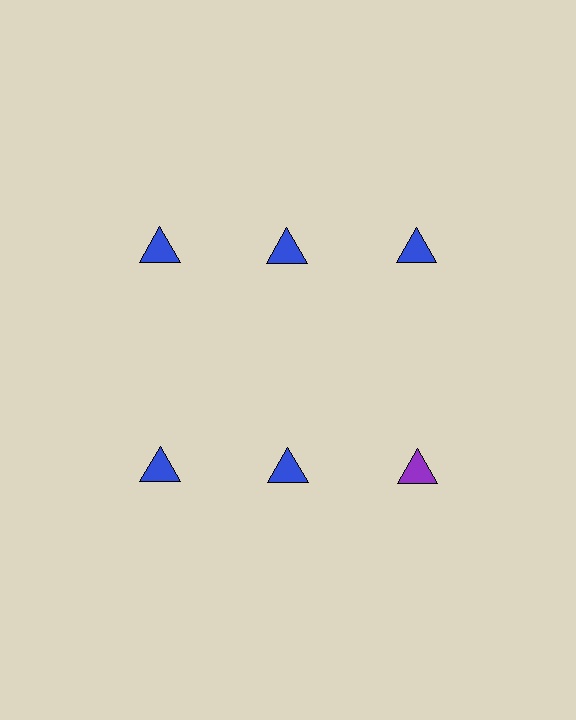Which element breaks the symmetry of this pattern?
The purple triangle in the second row, center column breaks the symmetry. All other shapes are blue triangles.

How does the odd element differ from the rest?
It has a different color: purple instead of blue.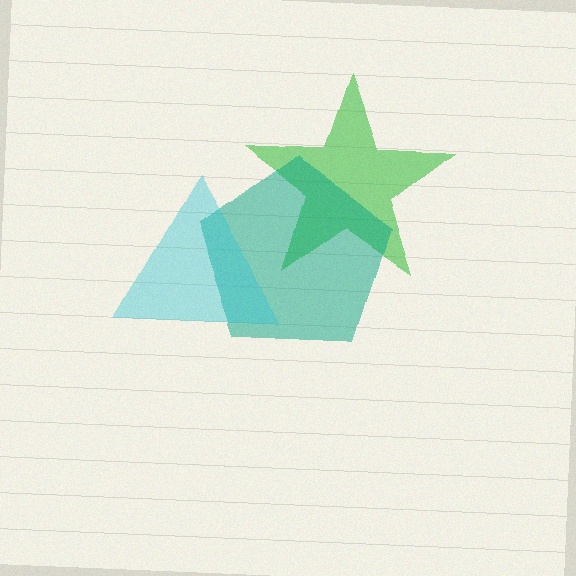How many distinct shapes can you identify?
There are 3 distinct shapes: a green star, a teal pentagon, a cyan triangle.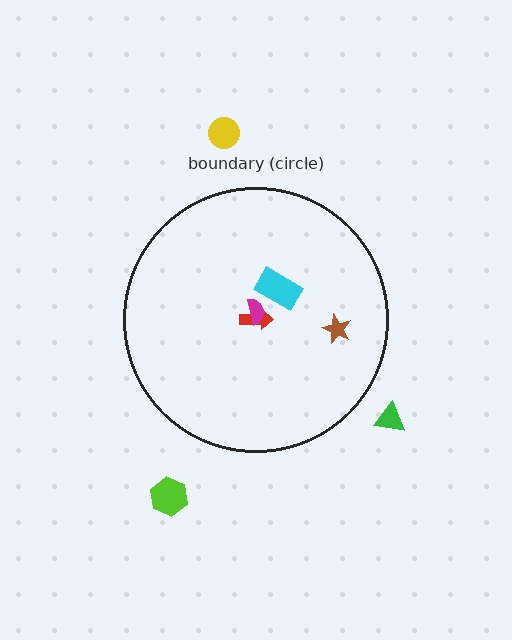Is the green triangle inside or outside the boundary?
Outside.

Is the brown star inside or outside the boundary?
Inside.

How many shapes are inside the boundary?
4 inside, 3 outside.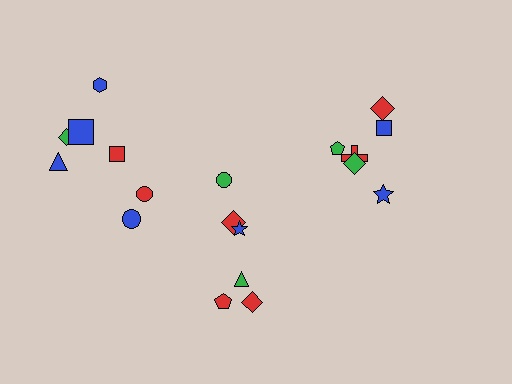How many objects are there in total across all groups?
There are 19 objects.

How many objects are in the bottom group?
There are 5 objects.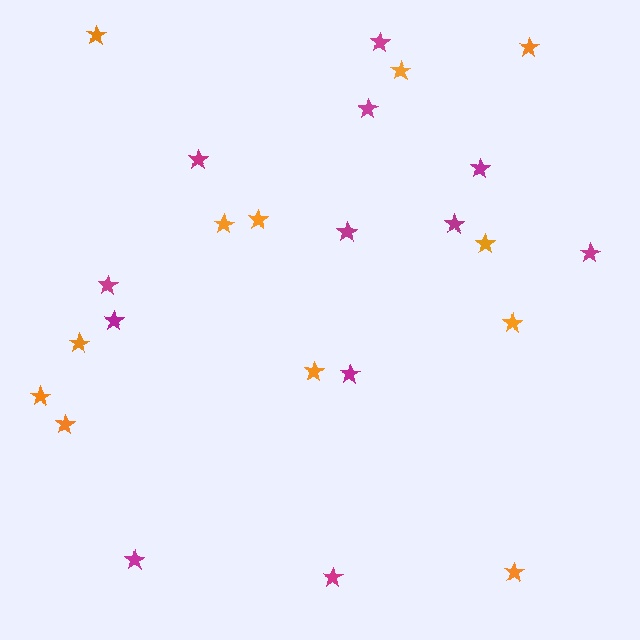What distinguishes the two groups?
There are 2 groups: one group of magenta stars (12) and one group of orange stars (12).